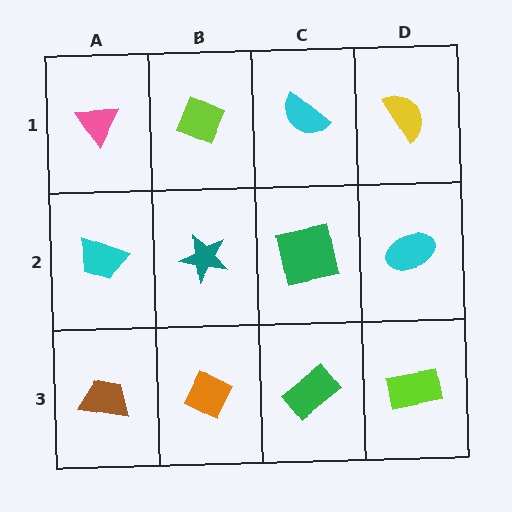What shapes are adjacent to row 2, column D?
A yellow semicircle (row 1, column D), a lime rectangle (row 3, column D), a green square (row 2, column C).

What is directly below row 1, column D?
A cyan ellipse.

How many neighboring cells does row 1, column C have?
3.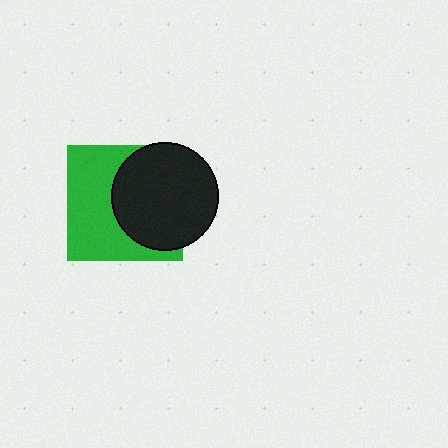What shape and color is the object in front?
The object in front is a black circle.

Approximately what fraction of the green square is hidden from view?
Roughly 48% of the green square is hidden behind the black circle.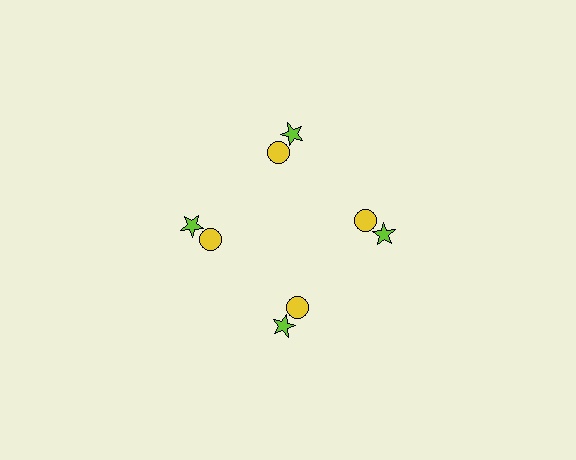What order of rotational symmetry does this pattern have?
This pattern has 4-fold rotational symmetry.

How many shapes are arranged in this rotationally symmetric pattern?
There are 8 shapes, arranged in 4 groups of 2.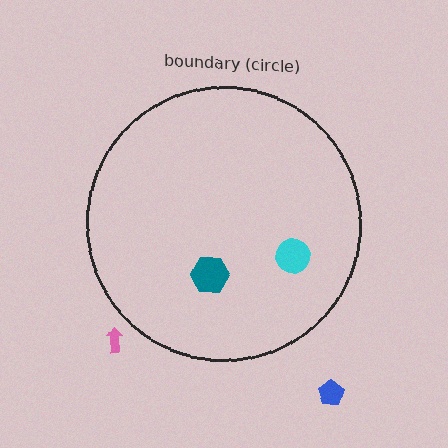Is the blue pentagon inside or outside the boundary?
Outside.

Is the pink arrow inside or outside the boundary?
Outside.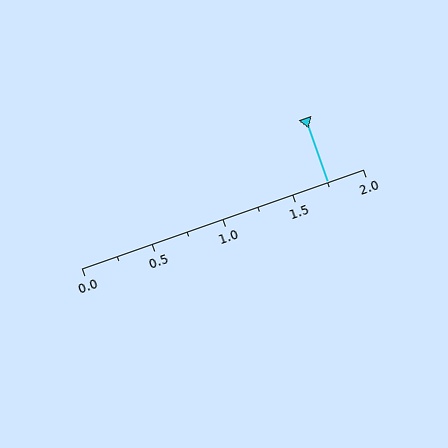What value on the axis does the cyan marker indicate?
The marker indicates approximately 1.75.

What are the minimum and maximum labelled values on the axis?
The axis runs from 0.0 to 2.0.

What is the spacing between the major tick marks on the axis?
The major ticks are spaced 0.5 apart.